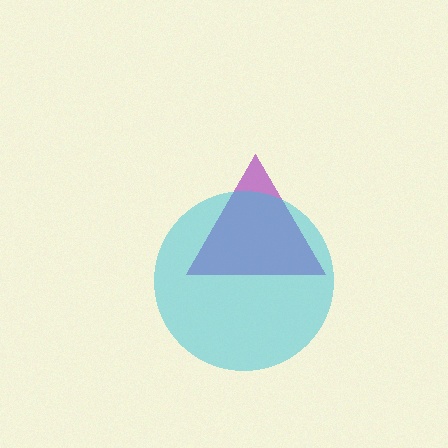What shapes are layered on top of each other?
The layered shapes are: a purple triangle, a cyan circle.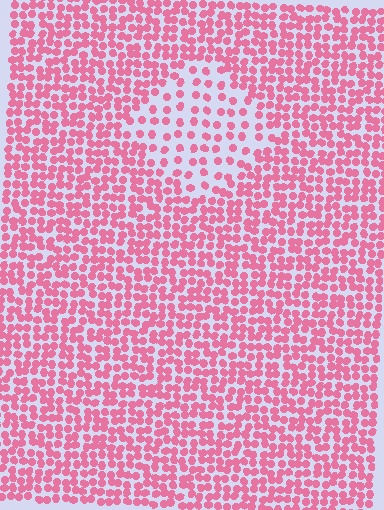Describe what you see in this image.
The image contains small pink elements arranged at two different densities. A diamond-shaped region is visible where the elements are less densely packed than the surrounding area.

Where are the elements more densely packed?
The elements are more densely packed outside the diamond boundary.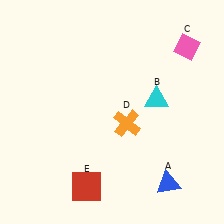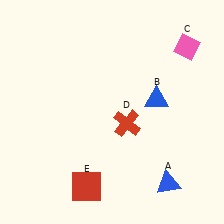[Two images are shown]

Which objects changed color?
B changed from cyan to blue. D changed from orange to red.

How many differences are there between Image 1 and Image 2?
There are 2 differences between the two images.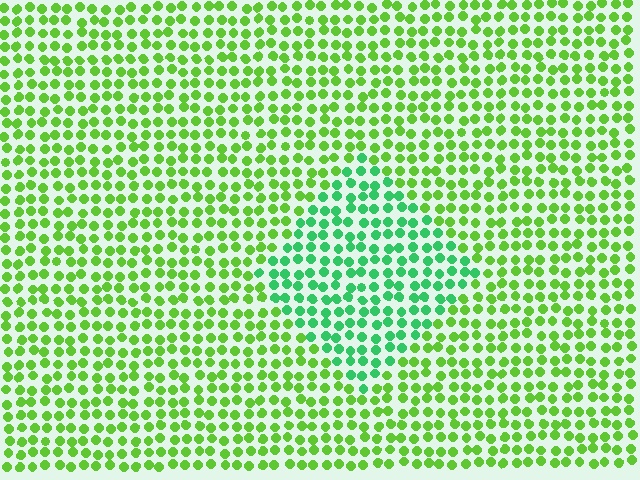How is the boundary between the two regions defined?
The boundary is defined purely by a slight shift in hue (about 39 degrees). Spacing, size, and orientation are identical on both sides.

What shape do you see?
I see a diamond.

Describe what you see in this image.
The image is filled with small lime elements in a uniform arrangement. A diamond-shaped region is visible where the elements are tinted to a slightly different hue, forming a subtle color boundary.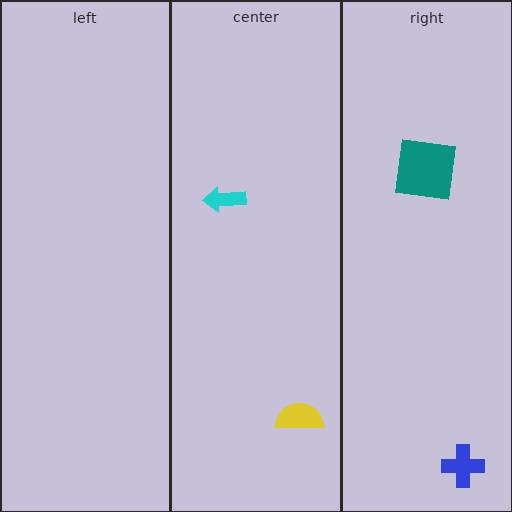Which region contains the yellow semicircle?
The center region.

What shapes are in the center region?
The yellow semicircle, the cyan arrow.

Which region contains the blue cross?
The right region.